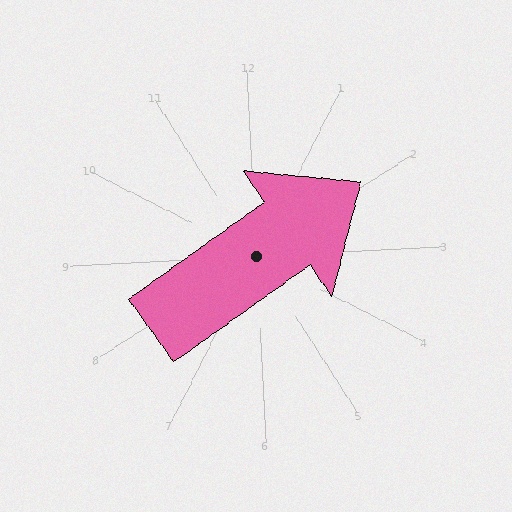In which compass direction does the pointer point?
Northeast.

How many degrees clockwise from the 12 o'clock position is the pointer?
Approximately 58 degrees.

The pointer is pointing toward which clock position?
Roughly 2 o'clock.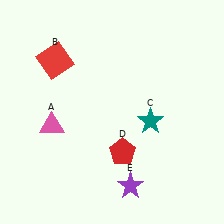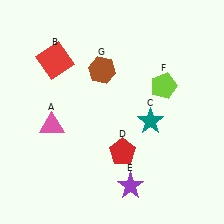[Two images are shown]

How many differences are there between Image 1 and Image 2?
There are 2 differences between the two images.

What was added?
A lime pentagon (F), a brown hexagon (G) were added in Image 2.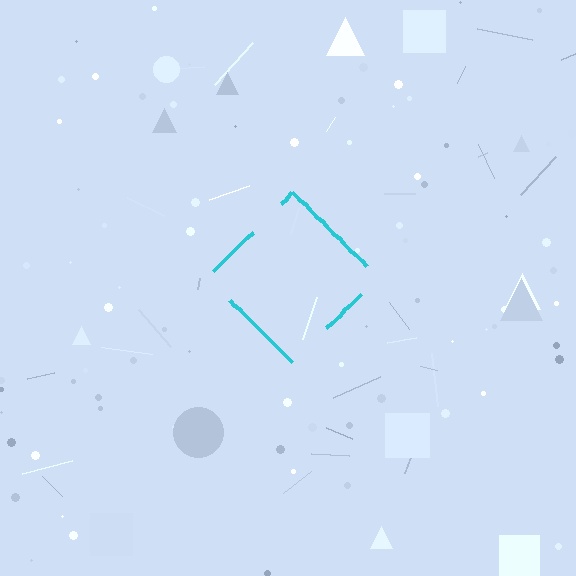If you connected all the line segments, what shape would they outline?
They would outline a diamond.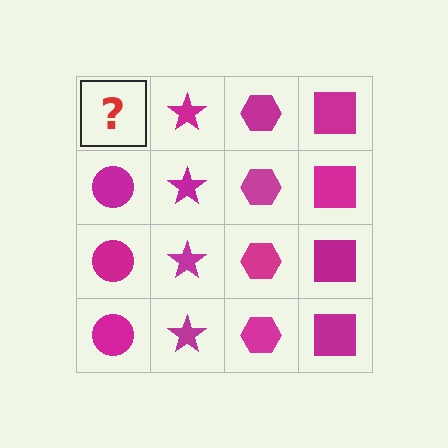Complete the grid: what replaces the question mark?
The question mark should be replaced with a magenta circle.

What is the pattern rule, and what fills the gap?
The rule is that each column has a consistent shape. The gap should be filled with a magenta circle.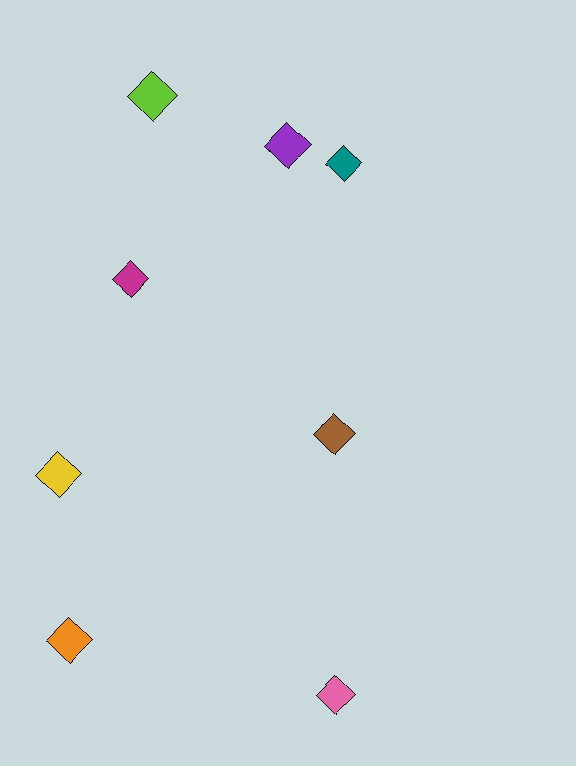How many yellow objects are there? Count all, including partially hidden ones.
There is 1 yellow object.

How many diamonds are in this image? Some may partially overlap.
There are 8 diamonds.